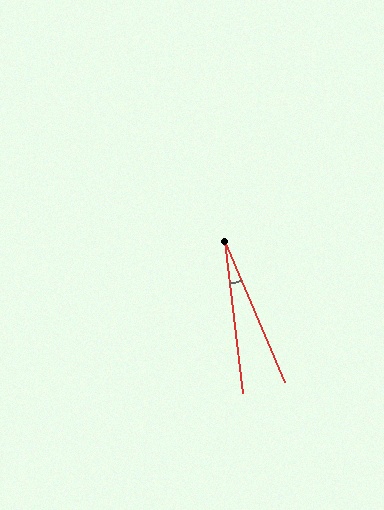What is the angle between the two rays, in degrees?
Approximately 16 degrees.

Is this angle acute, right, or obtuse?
It is acute.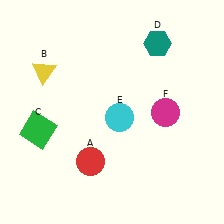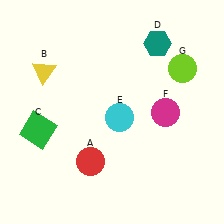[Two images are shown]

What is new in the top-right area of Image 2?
A lime circle (G) was added in the top-right area of Image 2.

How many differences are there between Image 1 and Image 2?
There is 1 difference between the two images.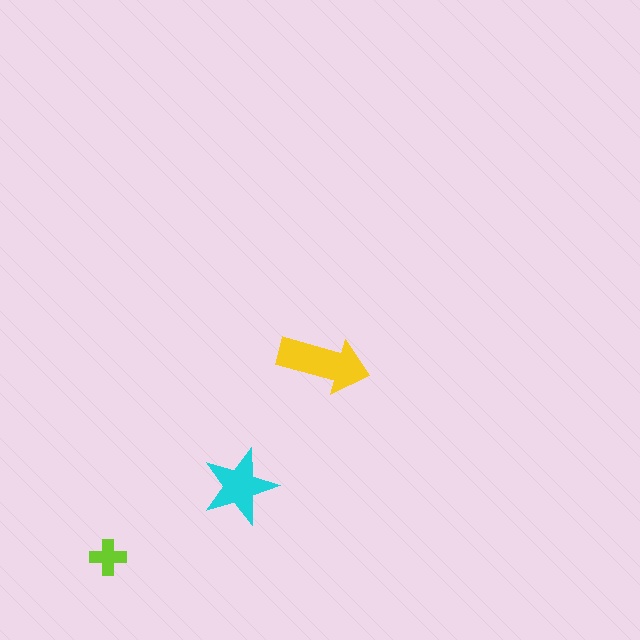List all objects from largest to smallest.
The yellow arrow, the cyan star, the lime cross.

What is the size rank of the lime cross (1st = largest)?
3rd.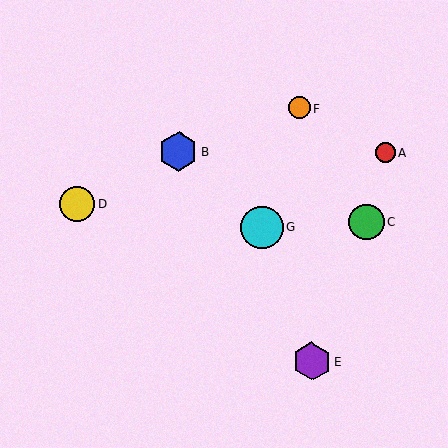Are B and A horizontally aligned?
Yes, both are at y≈151.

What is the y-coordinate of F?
Object F is at y≈108.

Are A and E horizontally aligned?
No, A is at y≈152 and E is at y≈361.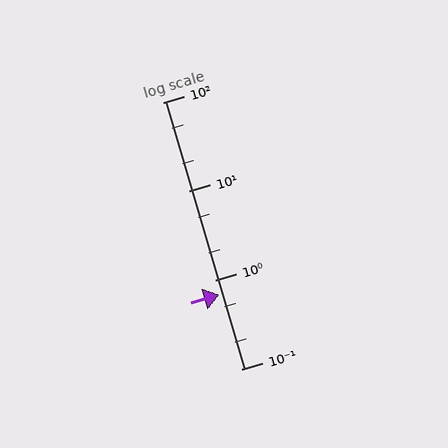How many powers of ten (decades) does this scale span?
The scale spans 3 decades, from 0.1 to 100.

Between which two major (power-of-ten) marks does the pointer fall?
The pointer is between 0.1 and 1.